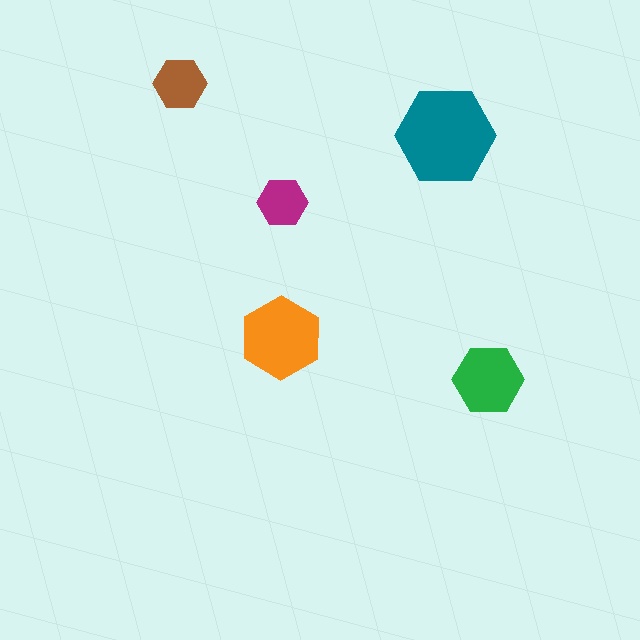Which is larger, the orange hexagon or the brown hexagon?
The orange one.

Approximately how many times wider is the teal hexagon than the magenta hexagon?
About 2 times wider.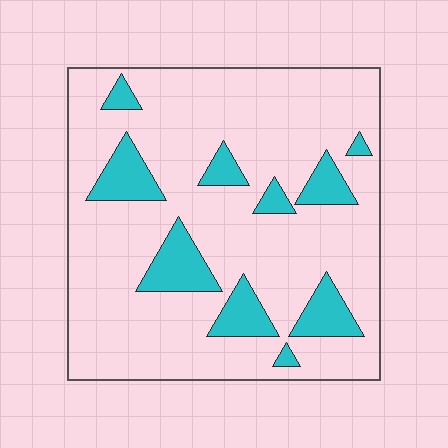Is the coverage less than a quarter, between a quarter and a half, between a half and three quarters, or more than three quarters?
Less than a quarter.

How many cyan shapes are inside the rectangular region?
10.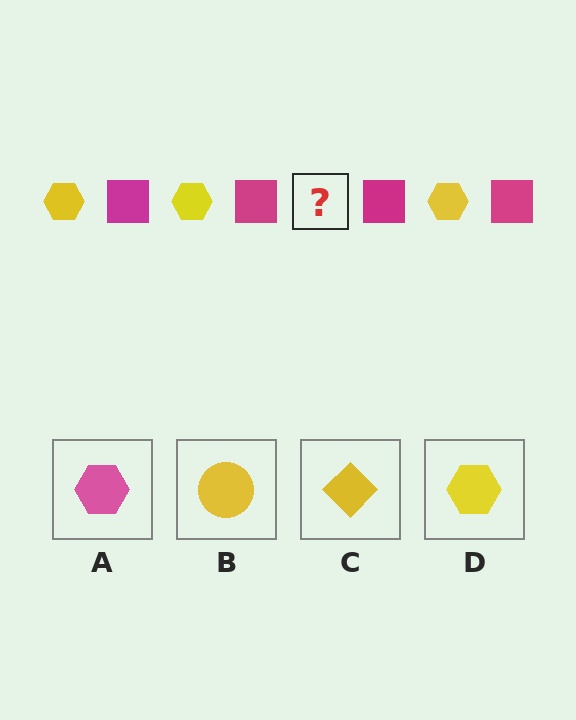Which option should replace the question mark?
Option D.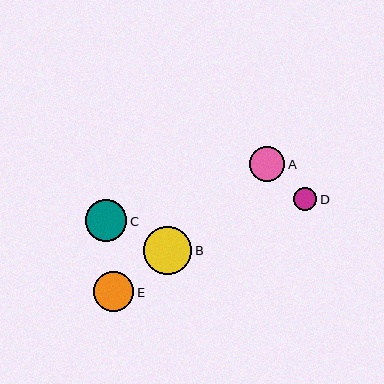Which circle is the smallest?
Circle D is the smallest with a size of approximately 23 pixels.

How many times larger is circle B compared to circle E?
Circle B is approximately 1.2 times the size of circle E.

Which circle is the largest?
Circle B is the largest with a size of approximately 48 pixels.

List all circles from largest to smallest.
From largest to smallest: B, C, E, A, D.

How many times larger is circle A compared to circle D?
Circle A is approximately 1.5 times the size of circle D.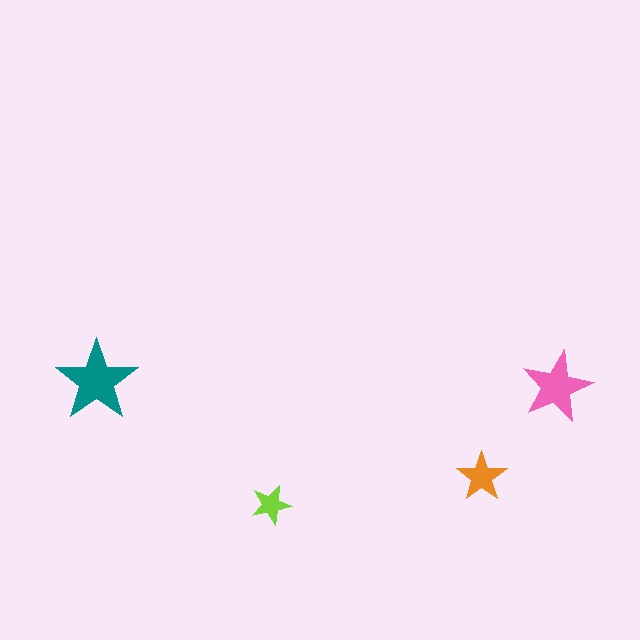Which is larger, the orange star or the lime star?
The orange one.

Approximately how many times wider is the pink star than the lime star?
About 2 times wider.